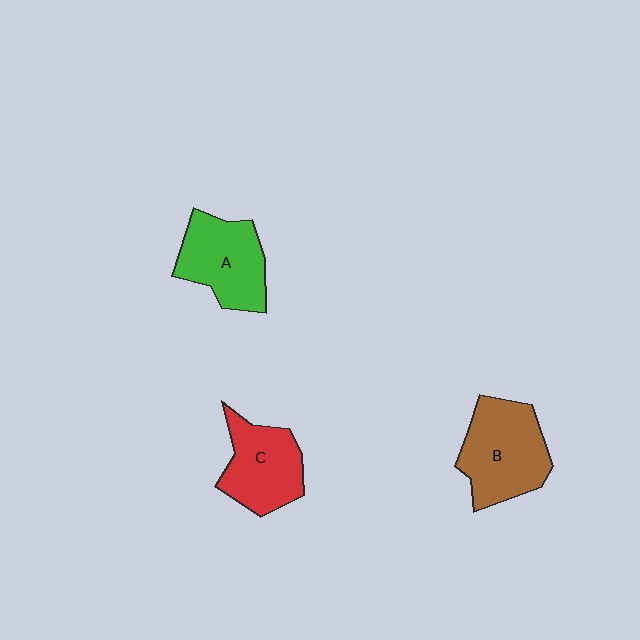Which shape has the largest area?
Shape B (brown).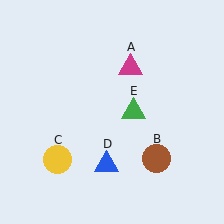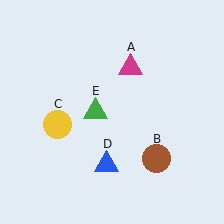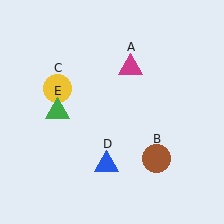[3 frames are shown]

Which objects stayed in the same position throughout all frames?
Magenta triangle (object A) and brown circle (object B) and blue triangle (object D) remained stationary.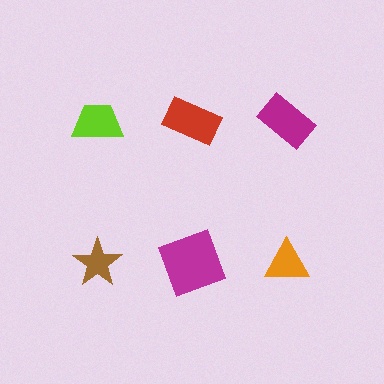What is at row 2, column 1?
A brown star.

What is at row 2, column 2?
A magenta square.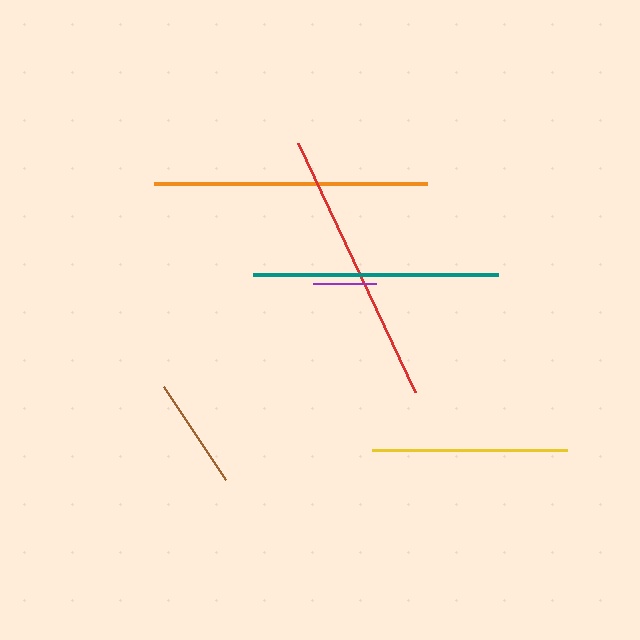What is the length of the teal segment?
The teal segment is approximately 245 pixels long.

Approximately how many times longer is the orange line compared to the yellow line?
The orange line is approximately 1.4 times the length of the yellow line.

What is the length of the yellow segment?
The yellow segment is approximately 196 pixels long.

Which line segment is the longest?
The red line is the longest at approximately 275 pixels.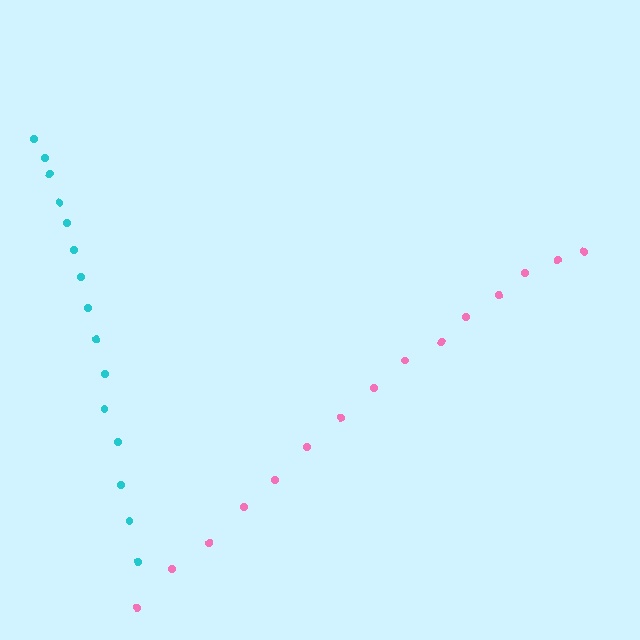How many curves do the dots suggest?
There are 2 distinct paths.